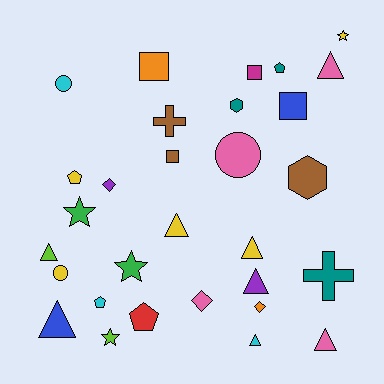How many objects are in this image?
There are 30 objects.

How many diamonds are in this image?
There are 3 diamonds.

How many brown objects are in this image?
There are 3 brown objects.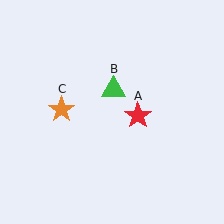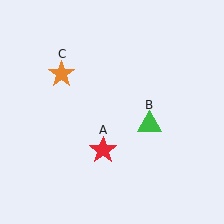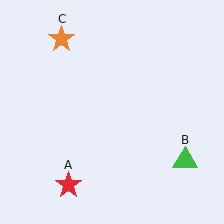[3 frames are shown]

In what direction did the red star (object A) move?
The red star (object A) moved down and to the left.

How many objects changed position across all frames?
3 objects changed position: red star (object A), green triangle (object B), orange star (object C).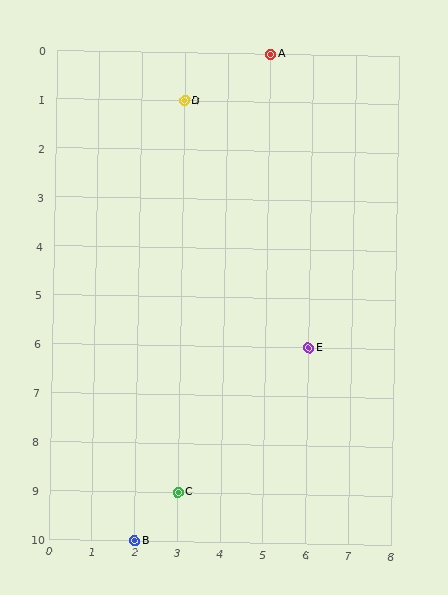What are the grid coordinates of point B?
Point B is at grid coordinates (2, 10).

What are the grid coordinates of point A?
Point A is at grid coordinates (5, 0).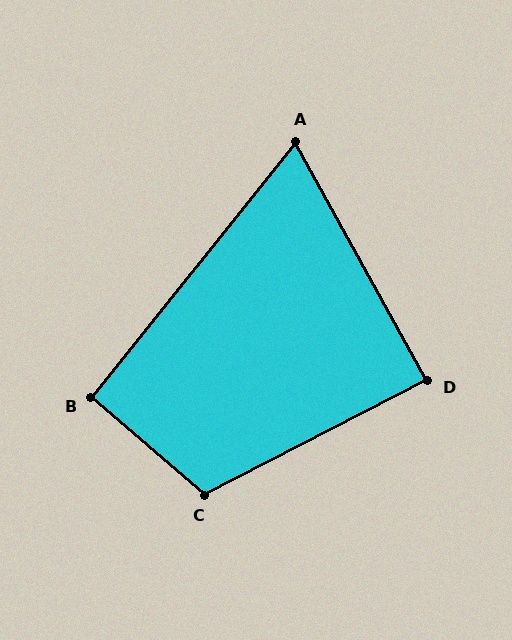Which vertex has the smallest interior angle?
A, at approximately 68 degrees.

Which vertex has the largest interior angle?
C, at approximately 112 degrees.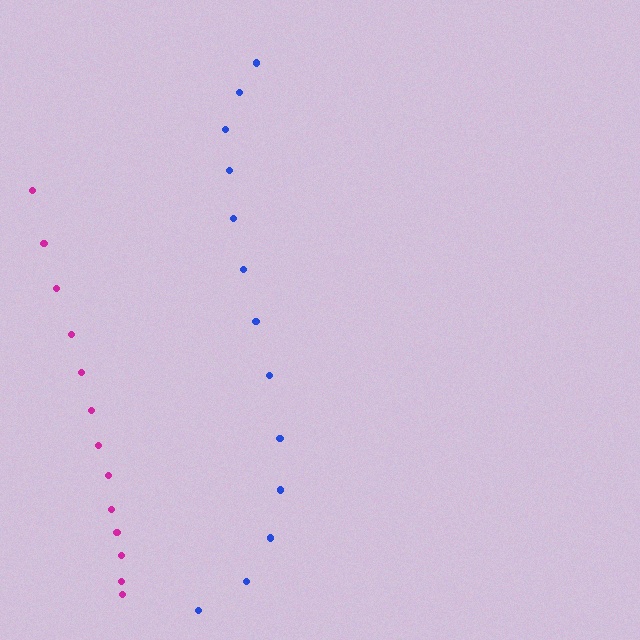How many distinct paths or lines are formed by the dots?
There are 2 distinct paths.